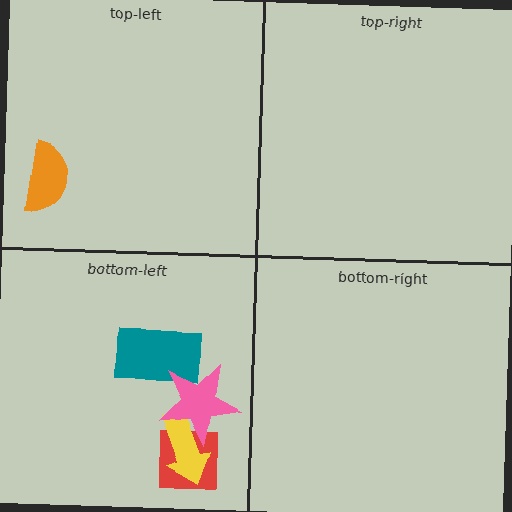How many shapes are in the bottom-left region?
4.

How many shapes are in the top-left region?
1.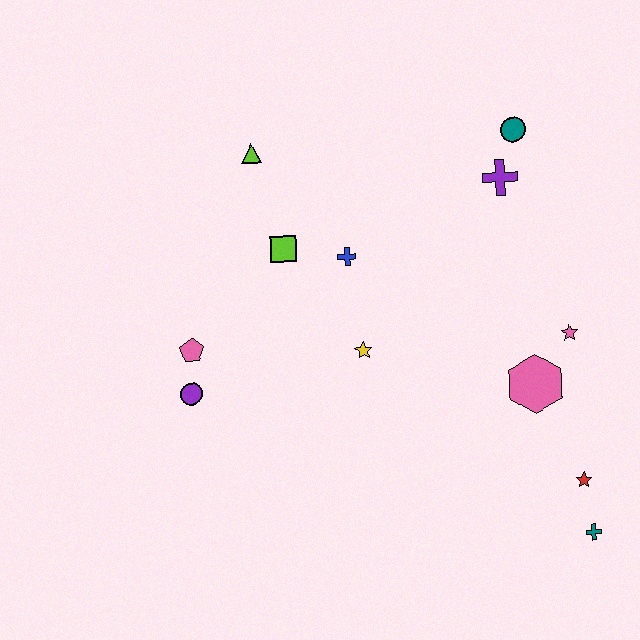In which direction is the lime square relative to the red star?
The lime square is to the left of the red star.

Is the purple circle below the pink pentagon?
Yes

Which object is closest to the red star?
The teal cross is closest to the red star.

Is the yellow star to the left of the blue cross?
No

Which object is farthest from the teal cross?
The lime triangle is farthest from the teal cross.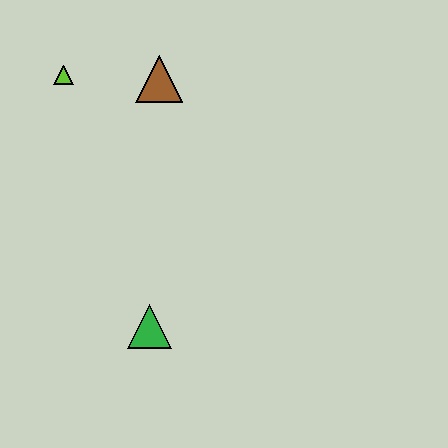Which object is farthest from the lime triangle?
The green triangle is farthest from the lime triangle.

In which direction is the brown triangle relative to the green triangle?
The brown triangle is above the green triangle.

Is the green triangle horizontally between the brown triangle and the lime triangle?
Yes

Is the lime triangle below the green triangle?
No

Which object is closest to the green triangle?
The brown triangle is closest to the green triangle.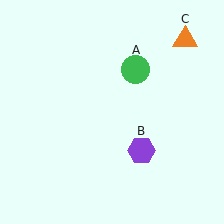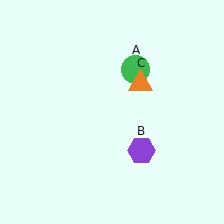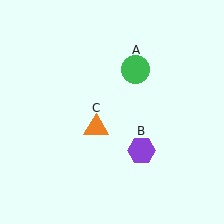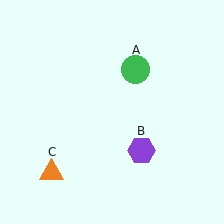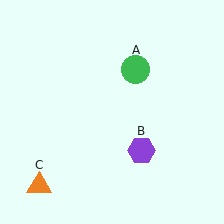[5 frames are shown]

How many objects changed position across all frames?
1 object changed position: orange triangle (object C).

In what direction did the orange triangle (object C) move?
The orange triangle (object C) moved down and to the left.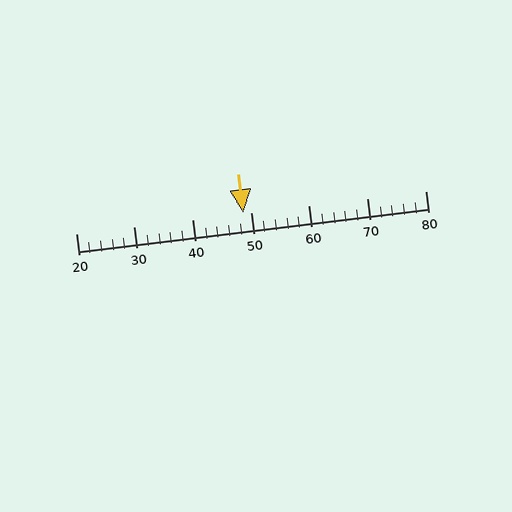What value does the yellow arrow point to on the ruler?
The yellow arrow points to approximately 49.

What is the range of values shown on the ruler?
The ruler shows values from 20 to 80.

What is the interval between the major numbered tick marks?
The major tick marks are spaced 10 units apart.